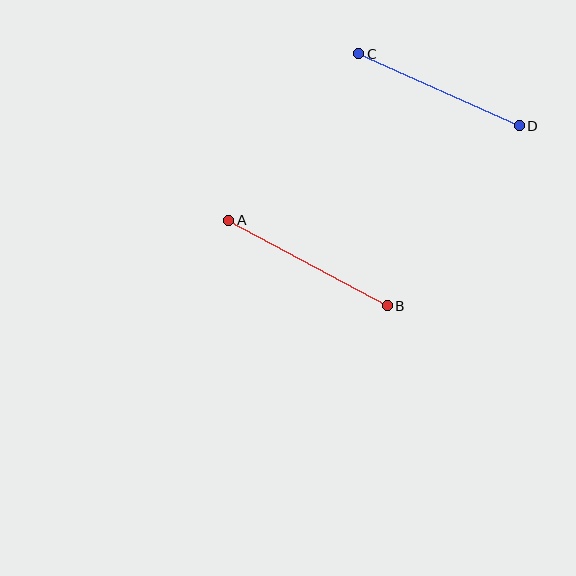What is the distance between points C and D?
The distance is approximately 176 pixels.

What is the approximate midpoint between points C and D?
The midpoint is at approximately (439, 90) pixels.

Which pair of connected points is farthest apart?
Points A and B are farthest apart.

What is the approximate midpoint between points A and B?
The midpoint is at approximately (308, 263) pixels.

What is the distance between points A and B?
The distance is approximately 180 pixels.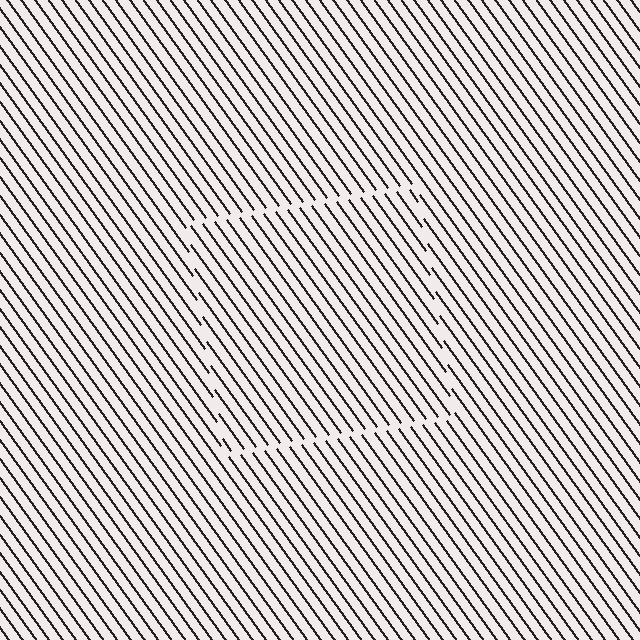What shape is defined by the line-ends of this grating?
An illusory square. The interior of the shape contains the same grating, shifted by half a period — the contour is defined by the phase discontinuity where line-ends from the inner and outer gratings abut.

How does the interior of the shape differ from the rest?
The interior of the shape contains the same grating, shifted by half a period — the contour is defined by the phase discontinuity where line-ends from the inner and outer gratings abut.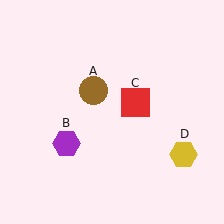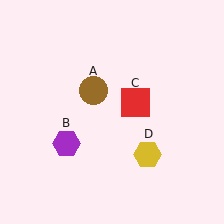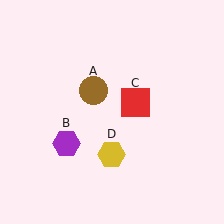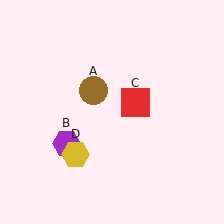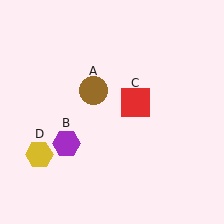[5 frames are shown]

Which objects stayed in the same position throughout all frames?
Brown circle (object A) and purple hexagon (object B) and red square (object C) remained stationary.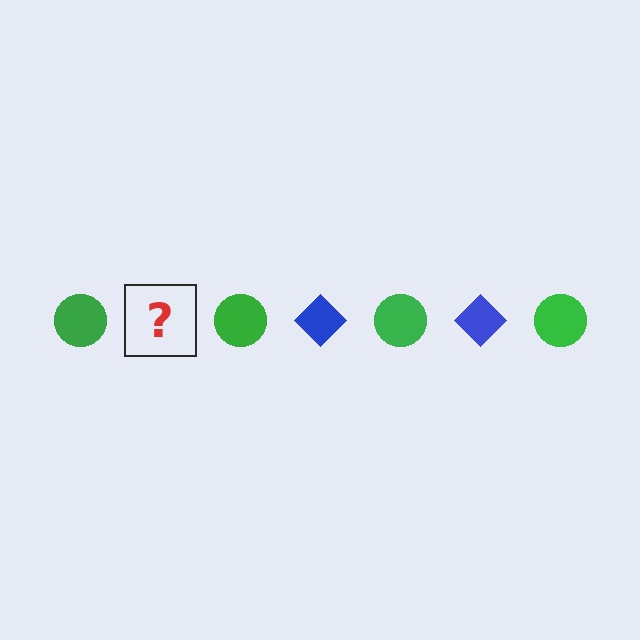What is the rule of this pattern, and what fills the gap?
The rule is that the pattern alternates between green circle and blue diamond. The gap should be filled with a blue diamond.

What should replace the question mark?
The question mark should be replaced with a blue diamond.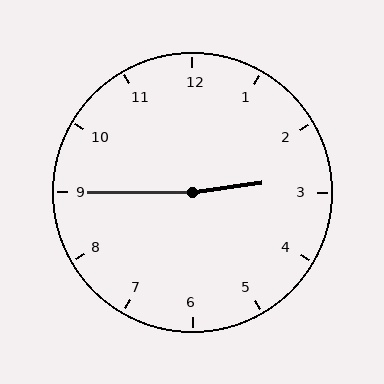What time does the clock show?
2:45.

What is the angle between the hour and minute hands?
Approximately 172 degrees.